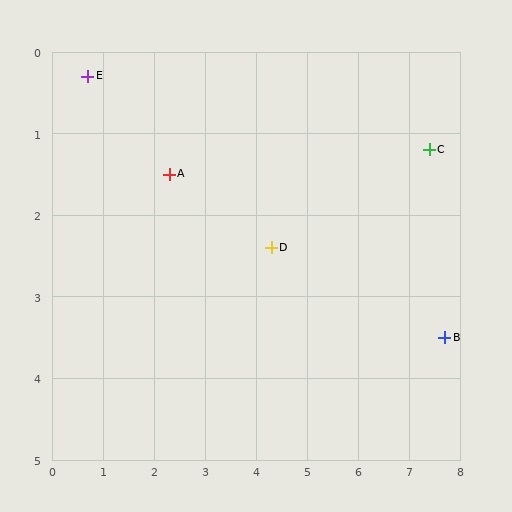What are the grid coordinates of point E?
Point E is at approximately (0.7, 0.3).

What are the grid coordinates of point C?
Point C is at approximately (7.4, 1.2).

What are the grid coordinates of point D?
Point D is at approximately (4.3, 2.4).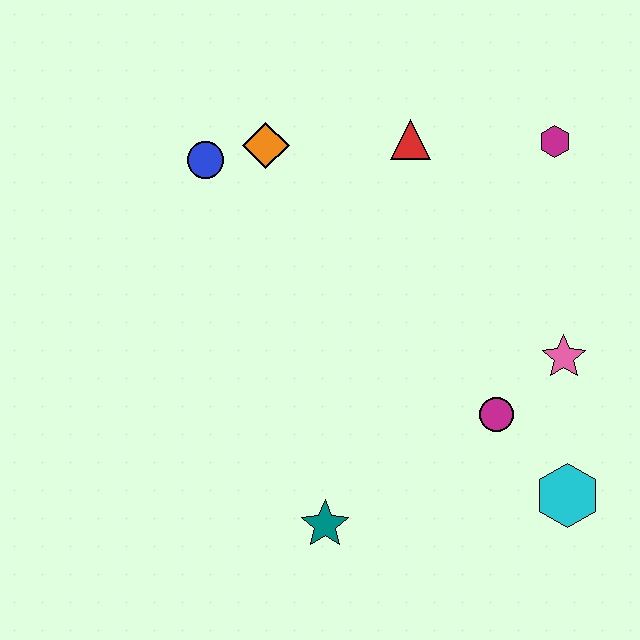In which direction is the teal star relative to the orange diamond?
The teal star is below the orange diamond.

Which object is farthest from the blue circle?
The cyan hexagon is farthest from the blue circle.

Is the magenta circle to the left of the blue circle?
No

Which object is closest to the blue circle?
The orange diamond is closest to the blue circle.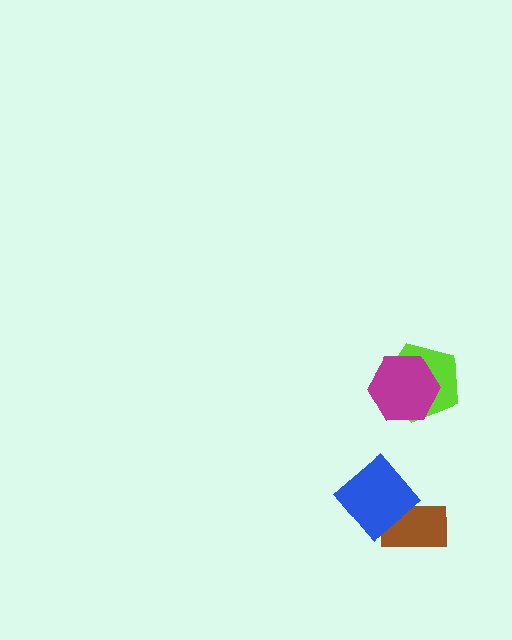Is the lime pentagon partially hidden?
Yes, it is partially covered by another shape.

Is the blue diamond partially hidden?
No, no other shape covers it.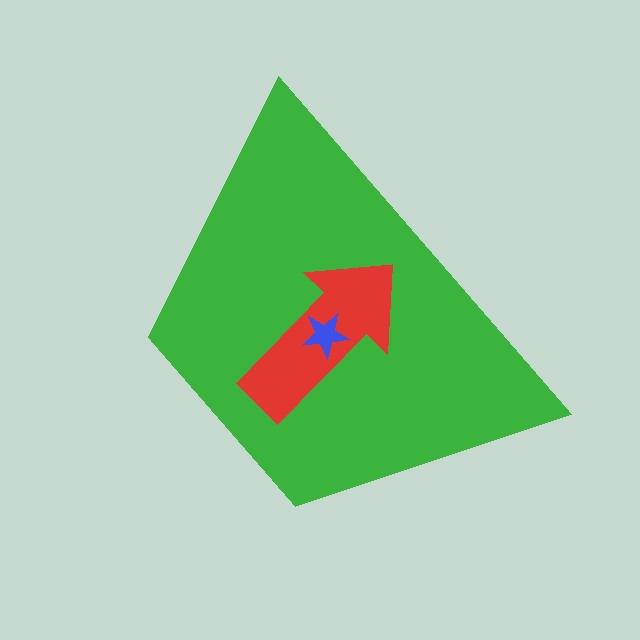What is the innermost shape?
The blue star.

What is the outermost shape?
The green trapezoid.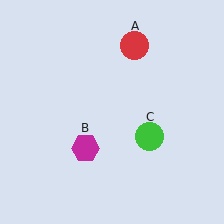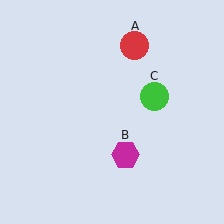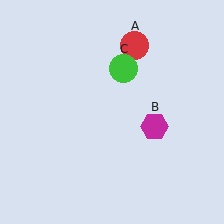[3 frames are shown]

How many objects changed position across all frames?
2 objects changed position: magenta hexagon (object B), green circle (object C).